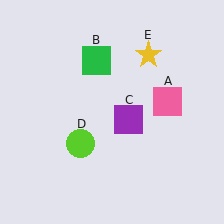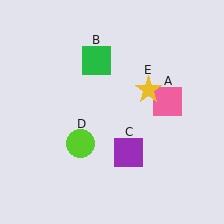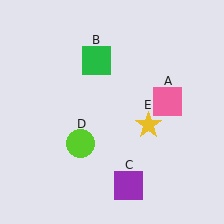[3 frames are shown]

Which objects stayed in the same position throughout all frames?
Pink square (object A) and green square (object B) and lime circle (object D) remained stationary.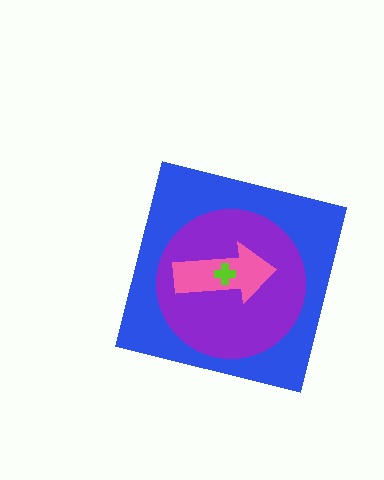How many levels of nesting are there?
4.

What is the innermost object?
The lime cross.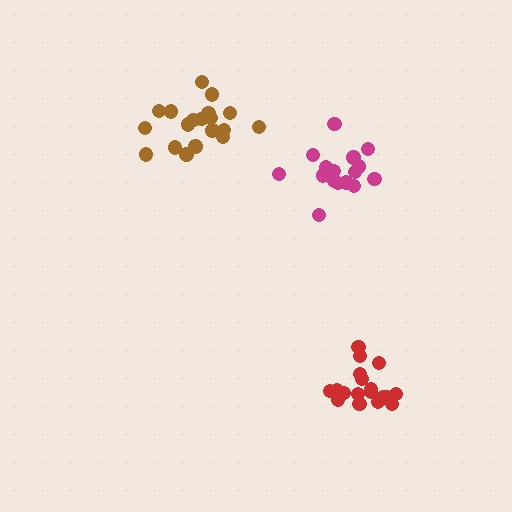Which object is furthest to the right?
The red cluster is rightmost.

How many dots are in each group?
Group 1: 18 dots, Group 2: 16 dots, Group 3: 19 dots (53 total).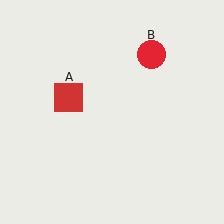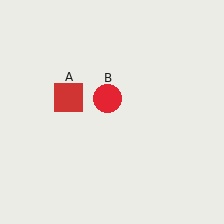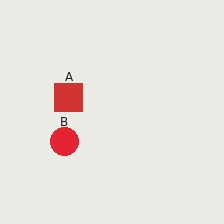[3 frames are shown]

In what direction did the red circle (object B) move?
The red circle (object B) moved down and to the left.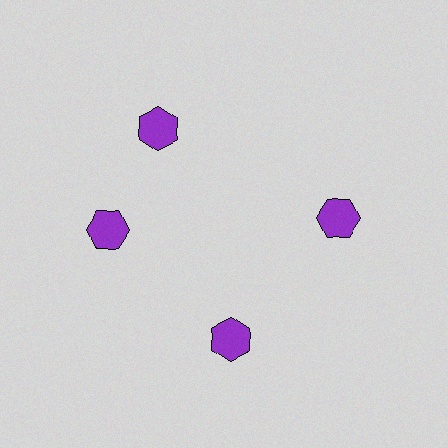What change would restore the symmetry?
The symmetry would be restored by rotating it back into even spacing with its neighbors so that all 4 hexagons sit at equal angles and equal distance from the center.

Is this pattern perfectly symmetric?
No. The 4 purple hexagons are arranged in a ring, but one element near the 12 o'clock position is rotated out of alignment along the ring, breaking the 4-fold rotational symmetry.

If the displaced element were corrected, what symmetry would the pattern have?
It would have 4-fold rotational symmetry — the pattern would map onto itself every 90 degrees.